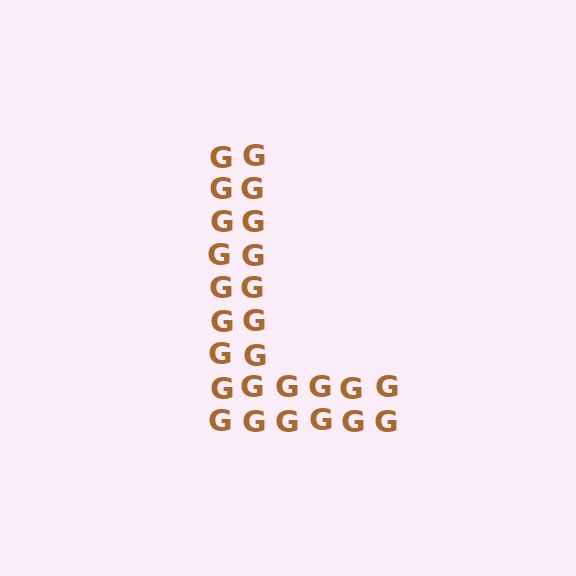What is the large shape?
The large shape is the letter L.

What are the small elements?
The small elements are letter G's.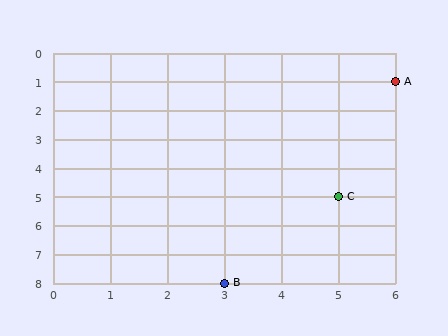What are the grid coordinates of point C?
Point C is at grid coordinates (5, 5).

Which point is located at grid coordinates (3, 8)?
Point B is at (3, 8).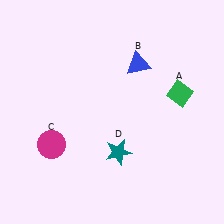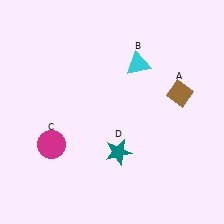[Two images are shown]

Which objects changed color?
A changed from green to brown. B changed from blue to cyan.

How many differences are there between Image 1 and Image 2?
There are 2 differences between the two images.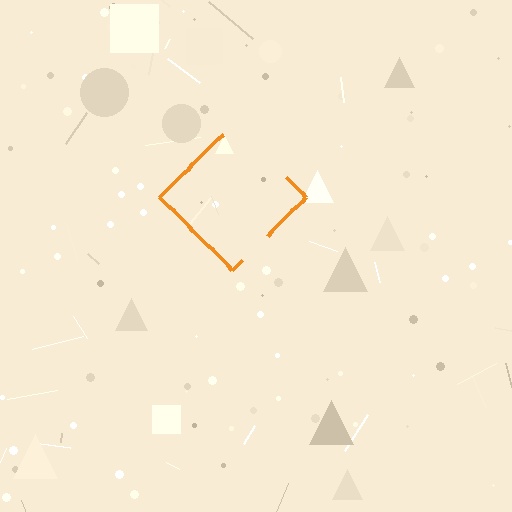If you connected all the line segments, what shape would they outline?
They would outline a diamond.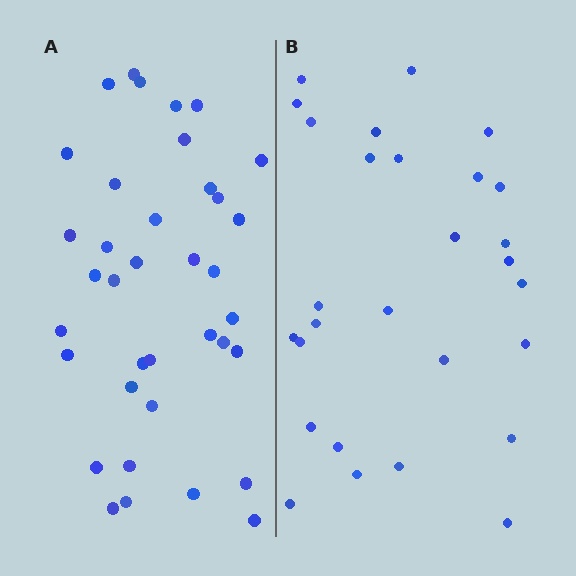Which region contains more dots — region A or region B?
Region A (the left region) has more dots.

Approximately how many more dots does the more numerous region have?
Region A has roughly 8 or so more dots than region B.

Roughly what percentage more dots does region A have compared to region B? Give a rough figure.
About 30% more.